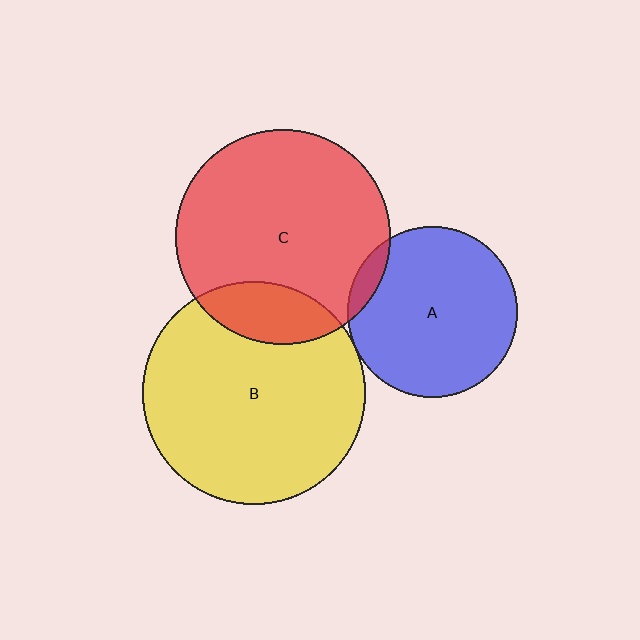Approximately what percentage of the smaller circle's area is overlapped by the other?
Approximately 5%.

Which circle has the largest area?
Circle B (yellow).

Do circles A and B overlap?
Yes.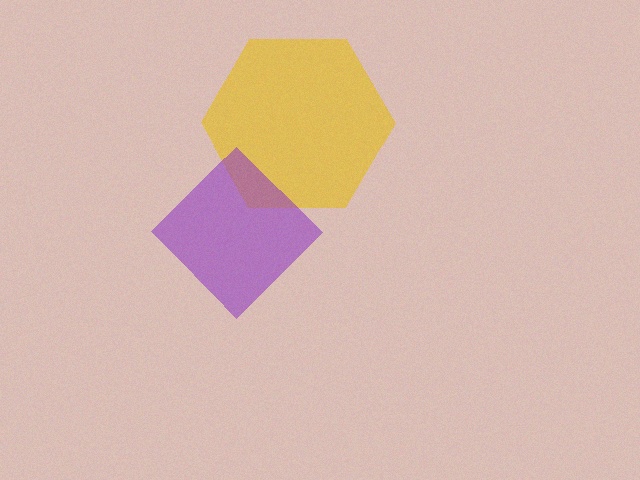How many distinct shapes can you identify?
There are 2 distinct shapes: a yellow hexagon, a purple diamond.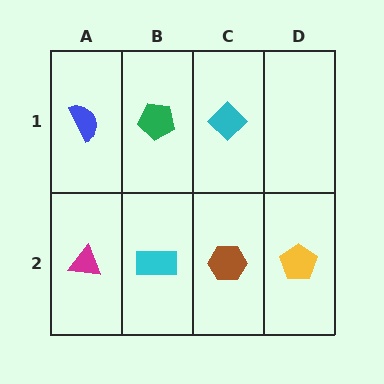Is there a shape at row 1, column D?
No, that cell is empty.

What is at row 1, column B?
A green pentagon.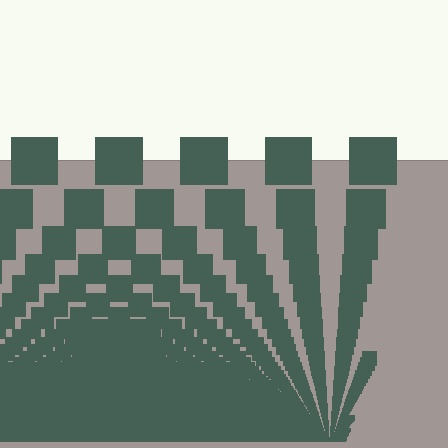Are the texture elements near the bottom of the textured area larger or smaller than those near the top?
Smaller. The gradient is inverted — elements near the bottom are smaller and denser.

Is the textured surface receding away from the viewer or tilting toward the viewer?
The surface appears to tilt toward the viewer. Texture elements get larger and sparser toward the top.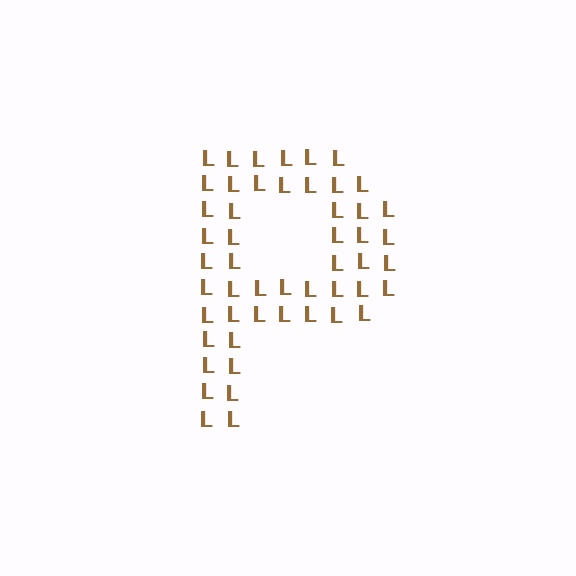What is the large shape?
The large shape is the letter P.